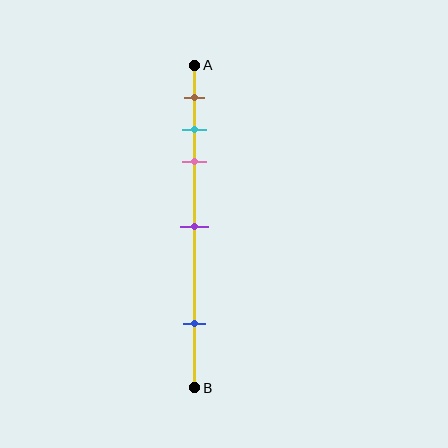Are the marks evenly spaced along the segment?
No, the marks are not evenly spaced.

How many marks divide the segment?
There are 5 marks dividing the segment.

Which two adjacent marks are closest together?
The cyan and pink marks are the closest adjacent pair.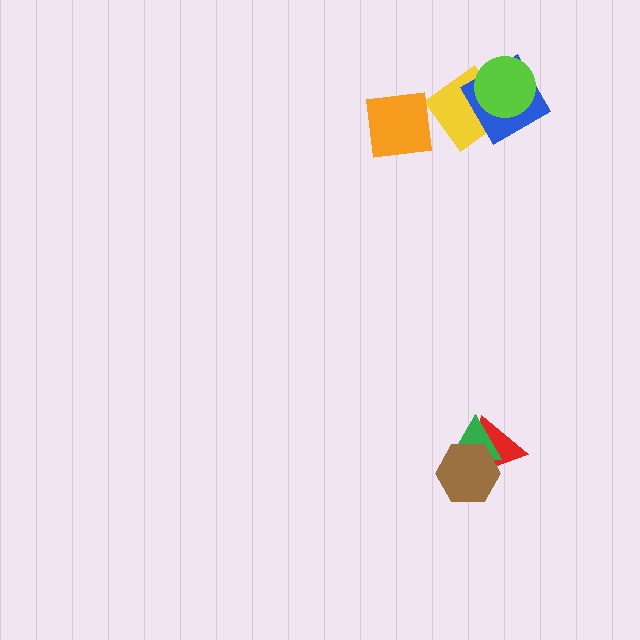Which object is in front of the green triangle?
The brown hexagon is in front of the green triangle.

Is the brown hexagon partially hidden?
No, no other shape covers it.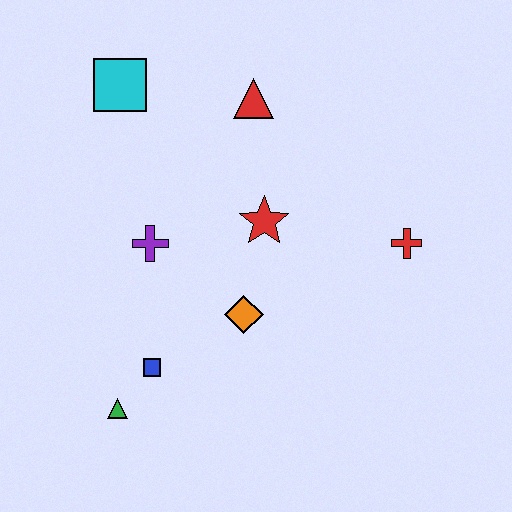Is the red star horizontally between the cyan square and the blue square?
No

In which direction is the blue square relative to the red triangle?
The blue square is below the red triangle.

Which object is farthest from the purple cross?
The red cross is farthest from the purple cross.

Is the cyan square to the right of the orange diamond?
No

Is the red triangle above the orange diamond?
Yes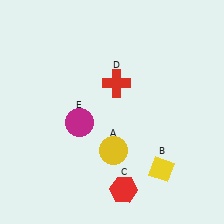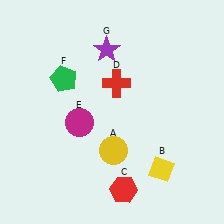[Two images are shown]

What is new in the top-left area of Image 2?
A green pentagon (F) was added in the top-left area of Image 2.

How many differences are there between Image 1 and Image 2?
There are 2 differences between the two images.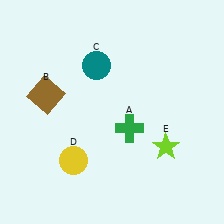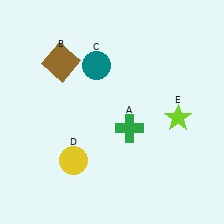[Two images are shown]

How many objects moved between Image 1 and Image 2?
2 objects moved between the two images.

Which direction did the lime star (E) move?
The lime star (E) moved up.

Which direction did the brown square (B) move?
The brown square (B) moved up.